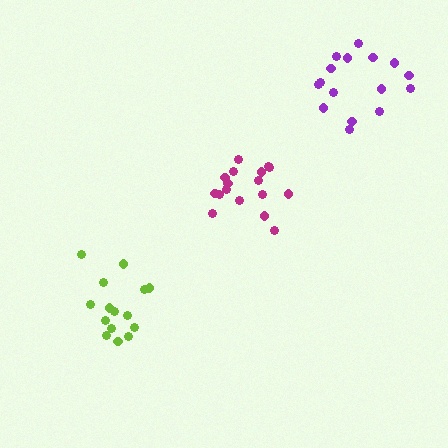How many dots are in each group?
Group 1: 15 dots, Group 2: 16 dots, Group 3: 17 dots (48 total).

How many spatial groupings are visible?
There are 3 spatial groupings.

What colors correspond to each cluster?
The clusters are colored: lime, purple, magenta.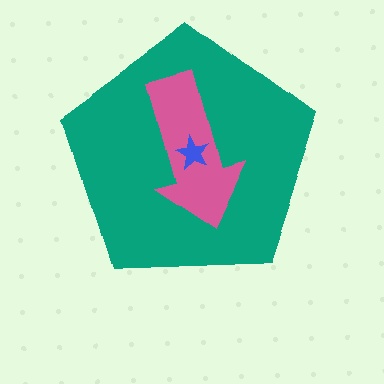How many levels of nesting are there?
3.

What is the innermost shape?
The blue star.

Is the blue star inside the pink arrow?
Yes.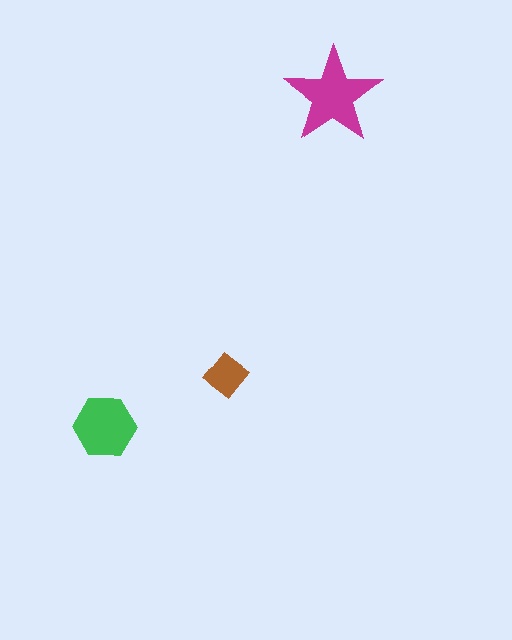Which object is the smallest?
The brown diamond.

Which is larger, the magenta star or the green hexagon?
The magenta star.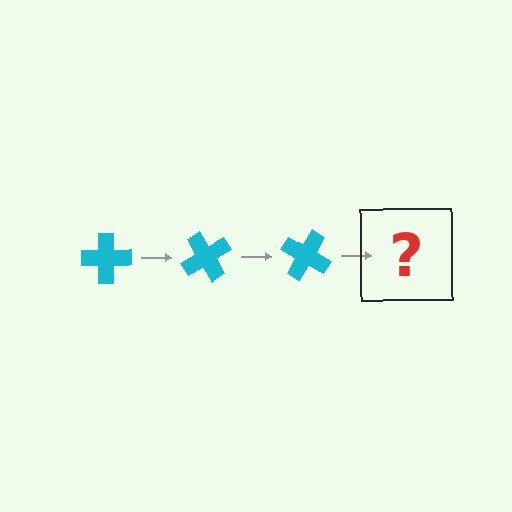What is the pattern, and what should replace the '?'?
The pattern is that the cross rotates 60 degrees each step. The '?' should be a cyan cross rotated 180 degrees.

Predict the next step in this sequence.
The next step is a cyan cross rotated 180 degrees.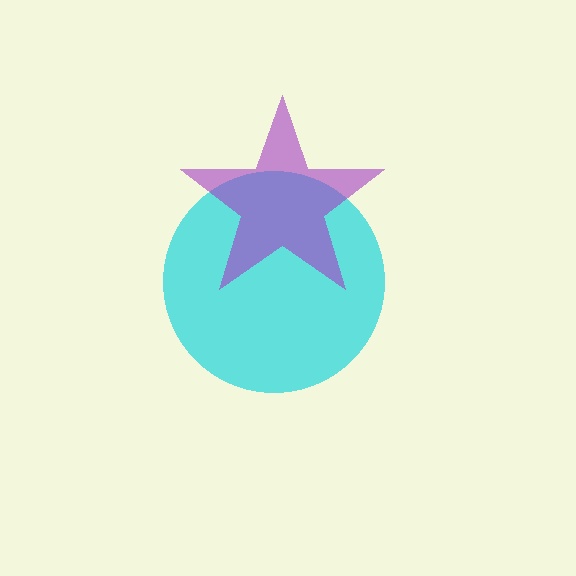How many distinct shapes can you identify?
There are 2 distinct shapes: a cyan circle, a purple star.